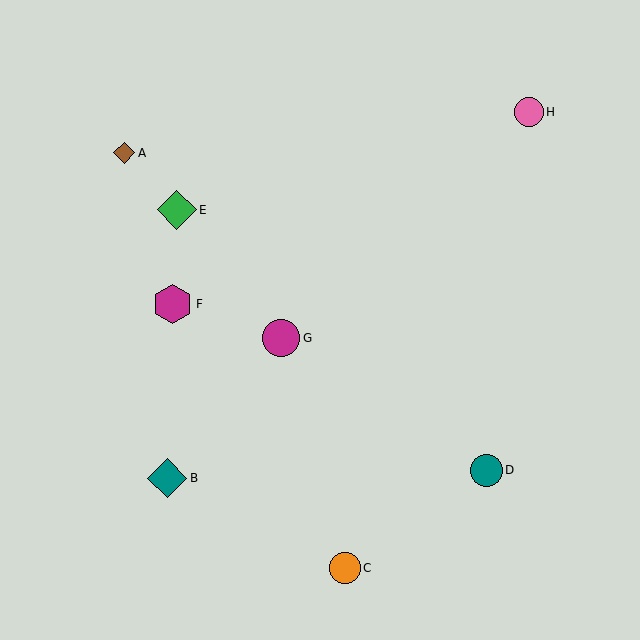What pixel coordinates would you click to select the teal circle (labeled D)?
Click at (486, 470) to select the teal circle D.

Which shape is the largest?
The magenta hexagon (labeled F) is the largest.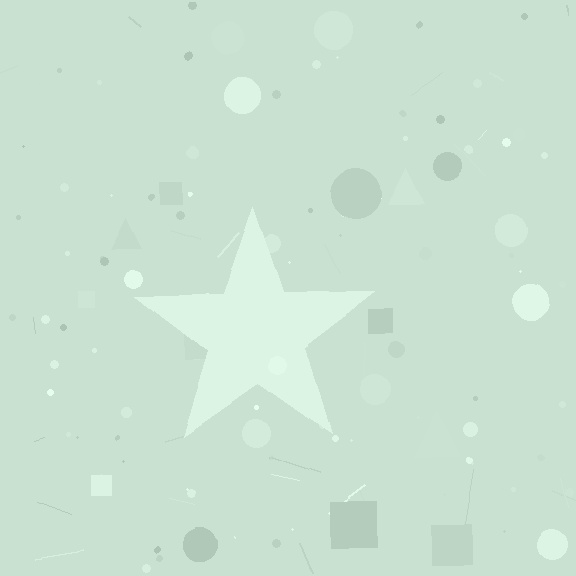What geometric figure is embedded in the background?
A star is embedded in the background.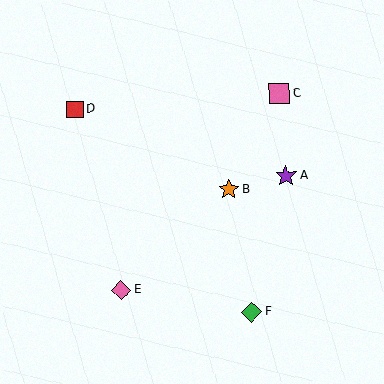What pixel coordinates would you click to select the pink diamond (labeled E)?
Click at (121, 290) to select the pink diamond E.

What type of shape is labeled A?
Shape A is a purple star.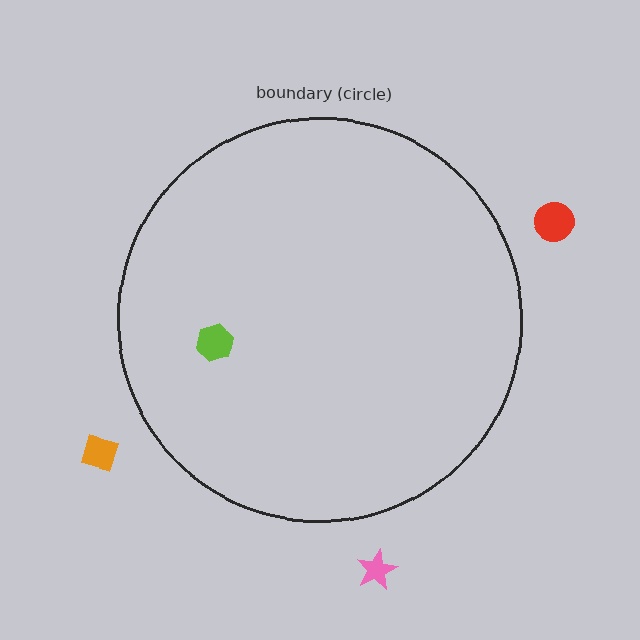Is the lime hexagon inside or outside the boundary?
Inside.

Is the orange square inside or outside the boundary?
Outside.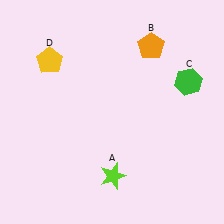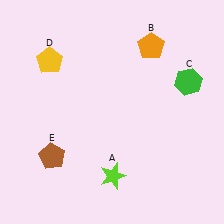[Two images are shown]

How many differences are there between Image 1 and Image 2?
There is 1 difference between the two images.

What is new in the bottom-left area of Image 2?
A brown pentagon (E) was added in the bottom-left area of Image 2.